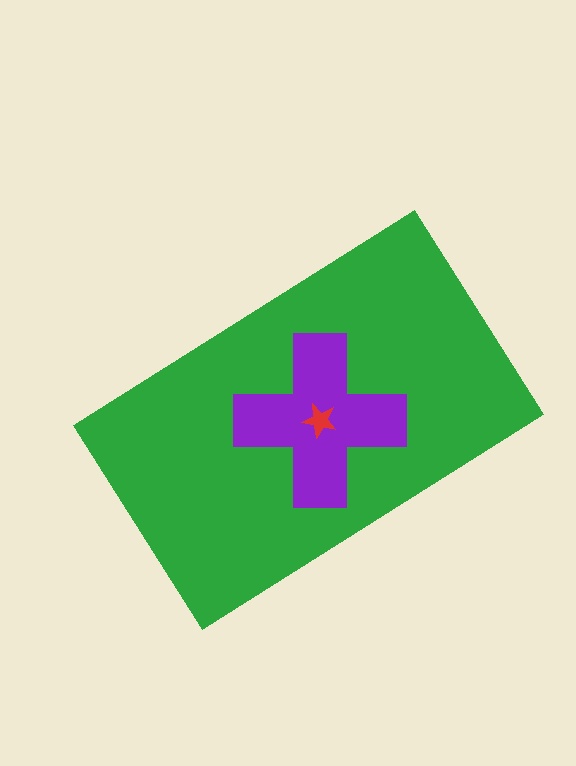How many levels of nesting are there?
3.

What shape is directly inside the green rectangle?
The purple cross.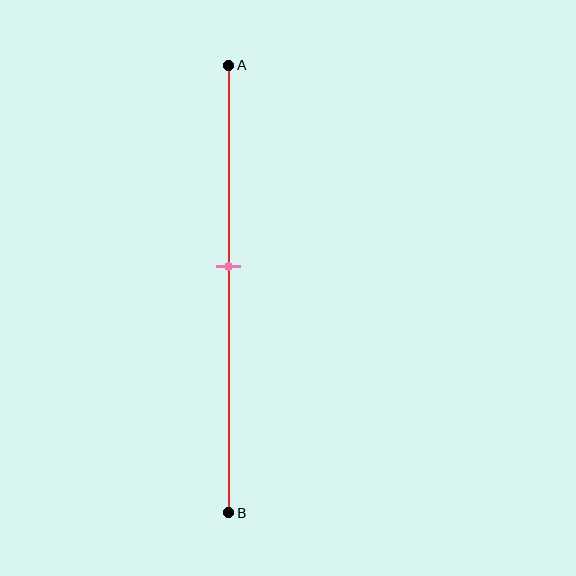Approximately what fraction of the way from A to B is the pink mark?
The pink mark is approximately 45% of the way from A to B.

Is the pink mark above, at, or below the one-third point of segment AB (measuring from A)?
The pink mark is below the one-third point of segment AB.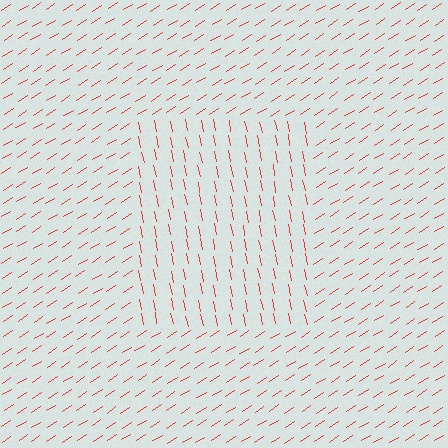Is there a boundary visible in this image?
Yes, there is a texture boundary formed by a change in line orientation.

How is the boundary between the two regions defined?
The boundary is defined purely by a change in line orientation (approximately 69 degrees difference). All lines are the same color and thickness.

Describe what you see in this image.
The image is filled with small red line segments. A rectangle region in the image has lines oriented differently from the surrounding lines, creating a visible texture boundary.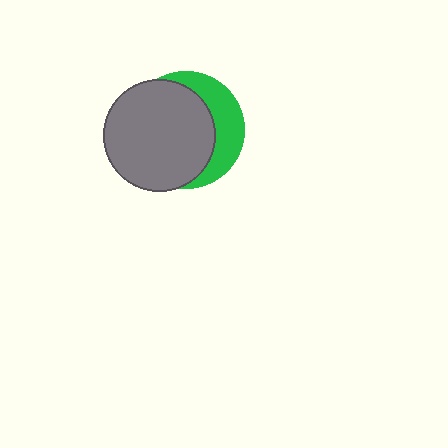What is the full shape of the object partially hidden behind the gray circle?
The partially hidden object is a green circle.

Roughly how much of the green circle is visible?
A small part of it is visible (roughly 33%).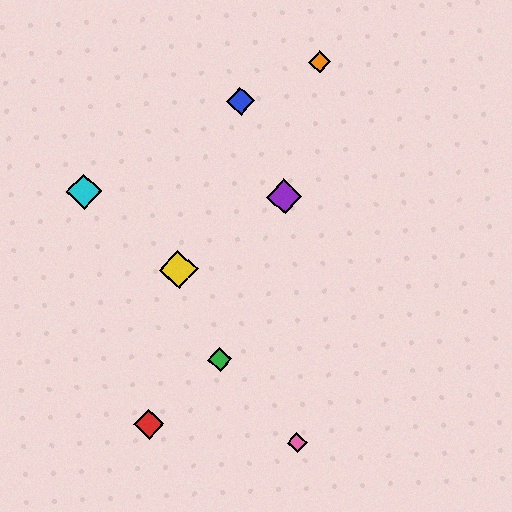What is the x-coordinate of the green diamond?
The green diamond is at x≈219.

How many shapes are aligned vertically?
2 shapes (the purple diamond, the pink diamond) are aligned vertically.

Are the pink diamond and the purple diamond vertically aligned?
Yes, both are at x≈297.